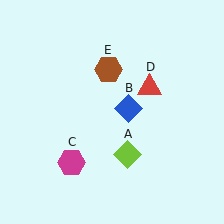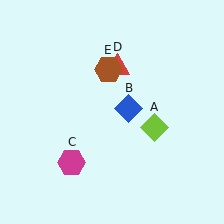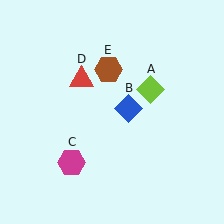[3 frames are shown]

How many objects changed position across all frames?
2 objects changed position: lime diamond (object A), red triangle (object D).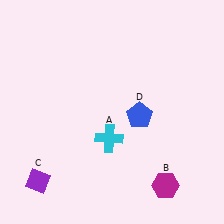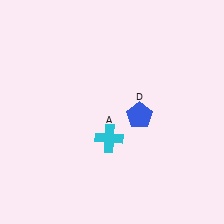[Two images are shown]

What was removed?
The purple diamond (C), the magenta hexagon (B) were removed in Image 2.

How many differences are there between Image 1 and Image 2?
There are 2 differences between the two images.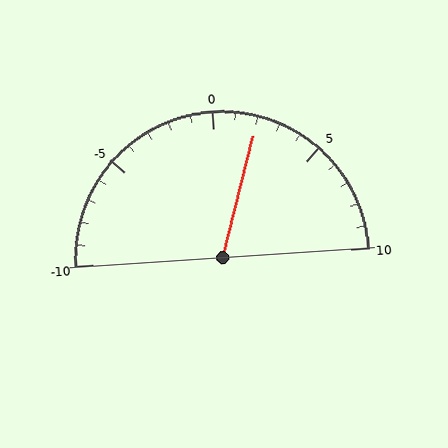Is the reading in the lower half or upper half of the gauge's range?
The reading is in the upper half of the range (-10 to 10).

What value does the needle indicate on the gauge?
The needle indicates approximately 2.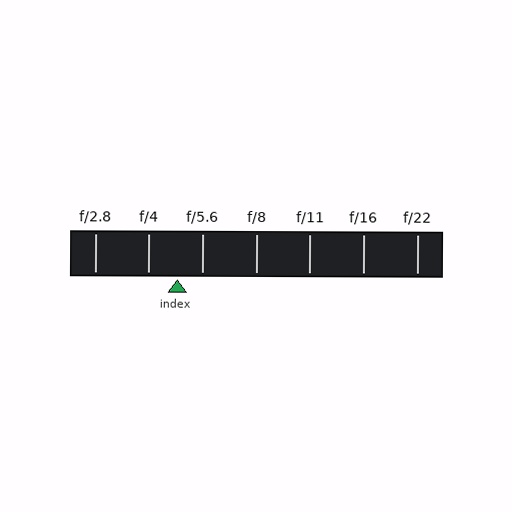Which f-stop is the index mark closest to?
The index mark is closest to f/5.6.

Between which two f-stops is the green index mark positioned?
The index mark is between f/4 and f/5.6.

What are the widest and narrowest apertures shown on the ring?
The widest aperture shown is f/2.8 and the narrowest is f/22.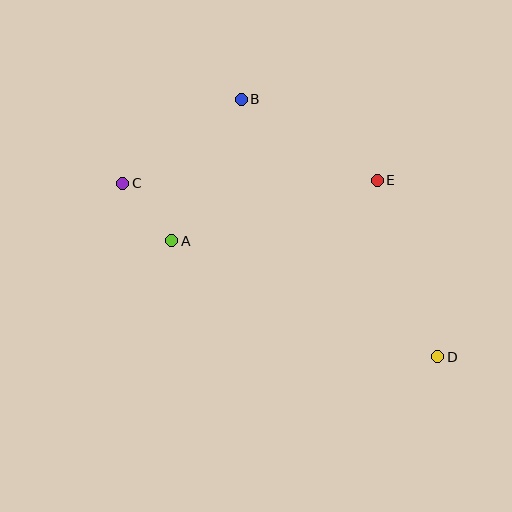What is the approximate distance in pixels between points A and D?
The distance between A and D is approximately 290 pixels.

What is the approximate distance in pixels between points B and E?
The distance between B and E is approximately 158 pixels.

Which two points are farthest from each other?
Points C and D are farthest from each other.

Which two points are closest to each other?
Points A and C are closest to each other.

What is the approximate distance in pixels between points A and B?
The distance between A and B is approximately 158 pixels.